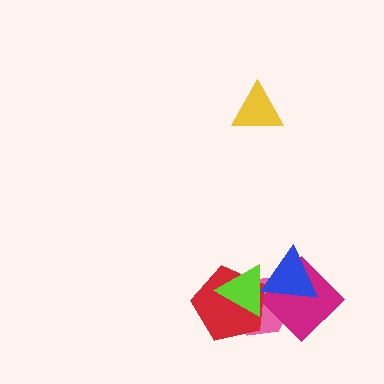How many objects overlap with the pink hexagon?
4 objects overlap with the pink hexagon.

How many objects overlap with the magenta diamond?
4 objects overlap with the magenta diamond.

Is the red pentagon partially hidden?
Yes, it is partially covered by another shape.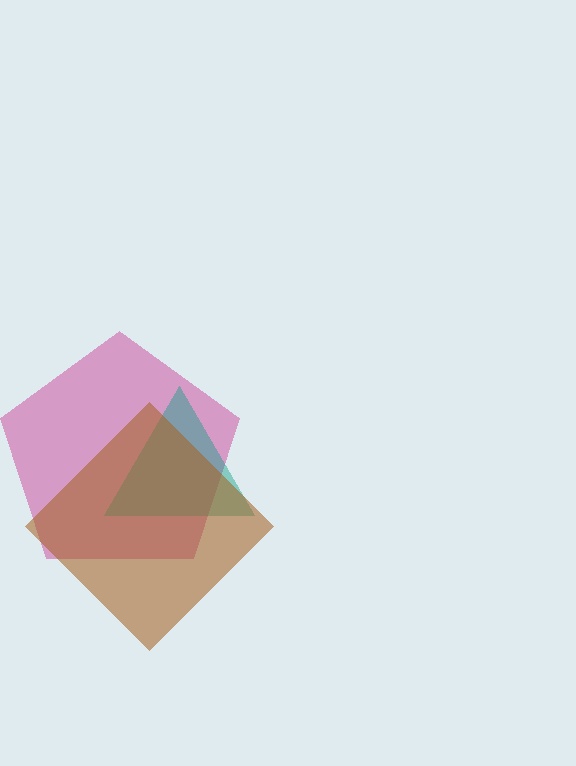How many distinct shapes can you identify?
There are 3 distinct shapes: a magenta pentagon, a teal triangle, a brown diamond.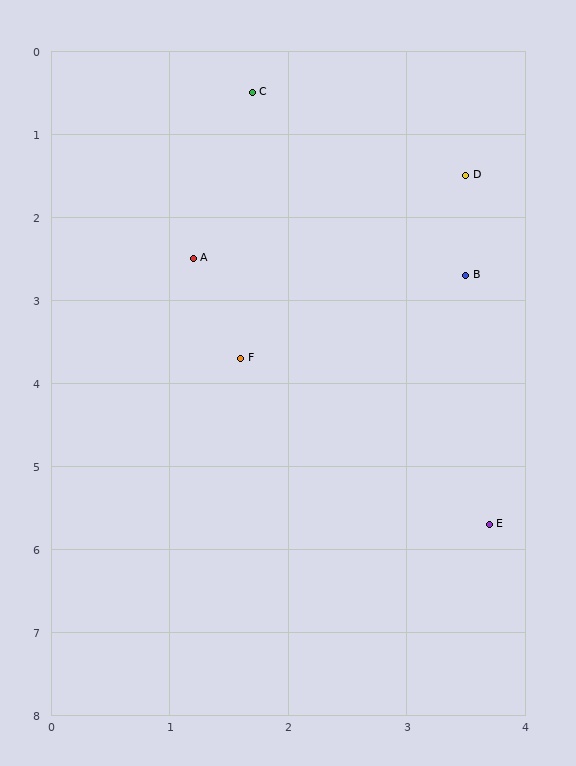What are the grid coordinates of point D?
Point D is at approximately (3.5, 1.5).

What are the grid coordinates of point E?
Point E is at approximately (3.7, 5.7).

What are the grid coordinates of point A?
Point A is at approximately (1.2, 2.5).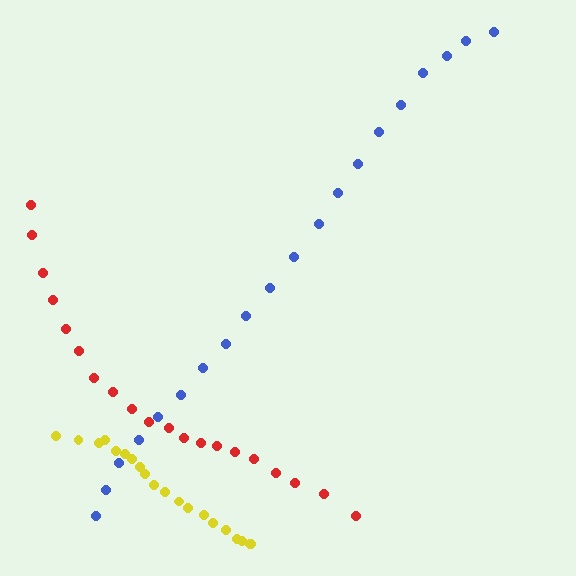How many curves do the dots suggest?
There are 3 distinct paths.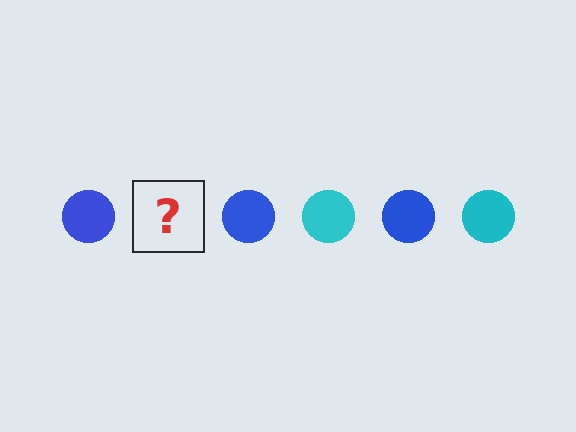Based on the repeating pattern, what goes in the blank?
The blank should be a cyan circle.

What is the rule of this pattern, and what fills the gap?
The rule is that the pattern cycles through blue, cyan circles. The gap should be filled with a cyan circle.